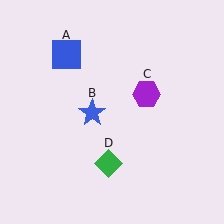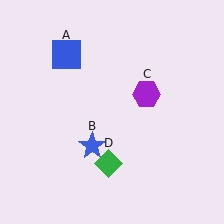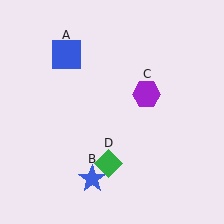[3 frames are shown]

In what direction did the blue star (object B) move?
The blue star (object B) moved down.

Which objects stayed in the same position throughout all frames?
Blue square (object A) and purple hexagon (object C) and green diamond (object D) remained stationary.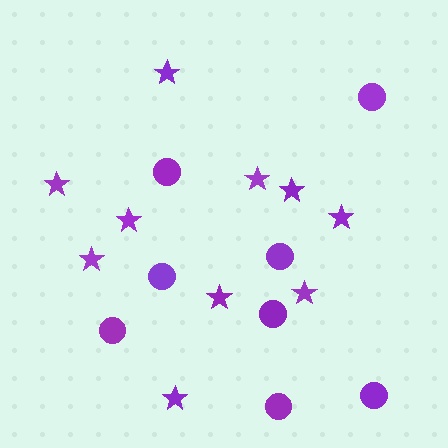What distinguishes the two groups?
There are 2 groups: one group of circles (8) and one group of stars (10).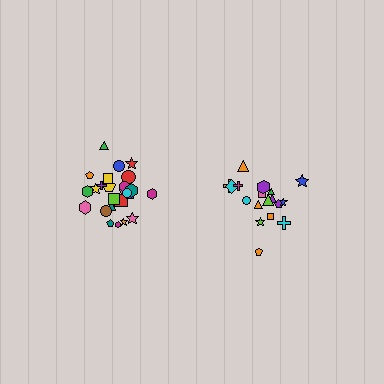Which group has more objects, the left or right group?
The left group.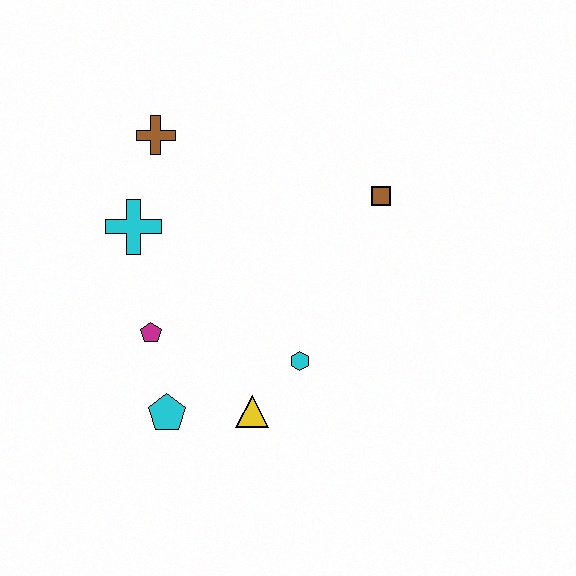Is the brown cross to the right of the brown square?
No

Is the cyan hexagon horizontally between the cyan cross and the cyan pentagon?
No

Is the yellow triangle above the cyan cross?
No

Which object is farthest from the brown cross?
The yellow triangle is farthest from the brown cross.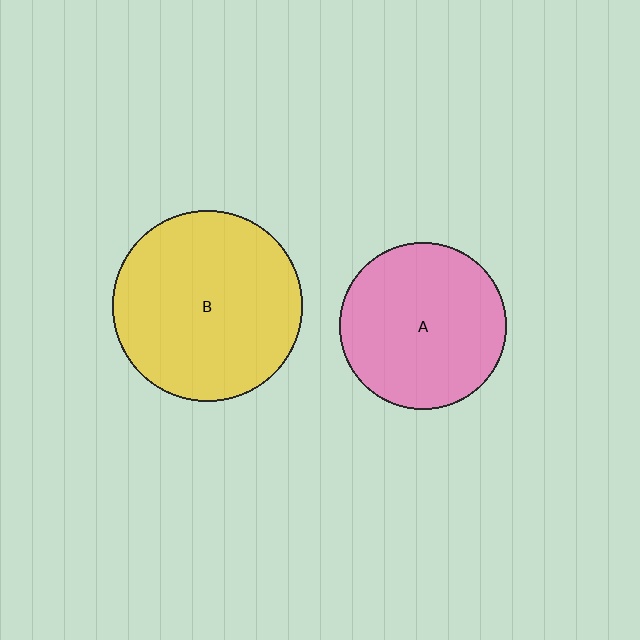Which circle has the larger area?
Circle B (yellow).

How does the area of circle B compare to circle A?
Approximately 1.3 times.